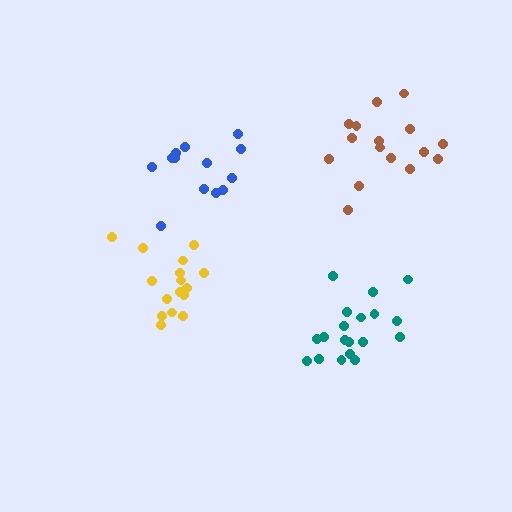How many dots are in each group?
Group 1: 16 dots, Group 2: 13 dots, Group 3: 19 dots, Group 4: 16 dots (64 total).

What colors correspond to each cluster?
The clusters are colored: brown, blue, teal, yellow.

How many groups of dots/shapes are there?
There are 4 groups.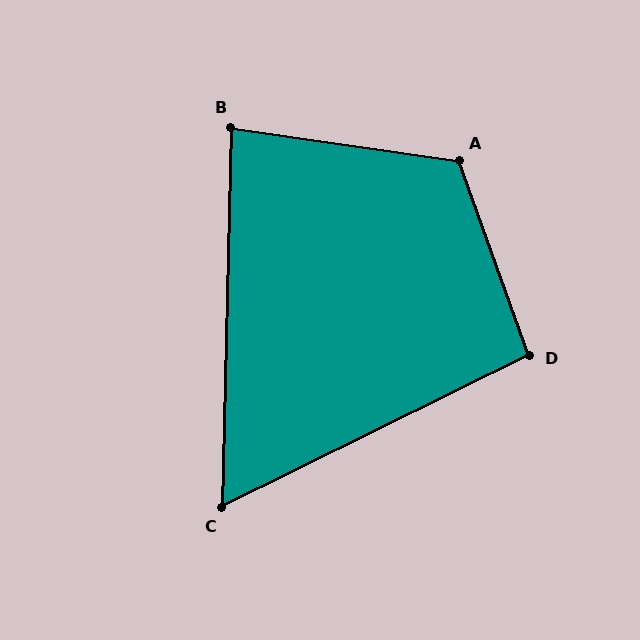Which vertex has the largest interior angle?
A, at approximately 118 degrees.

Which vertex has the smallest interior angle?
C, at approximately 62 degrees.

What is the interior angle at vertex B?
Approximately 83 degrees (acute).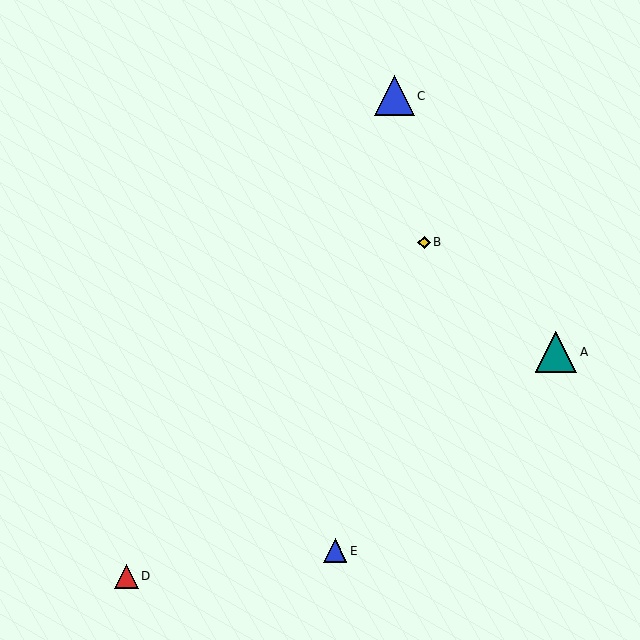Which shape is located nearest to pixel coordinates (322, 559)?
The blue triangle (labeled E) at (335, 551) is nearest to that location.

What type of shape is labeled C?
Shape C is a blue triangle.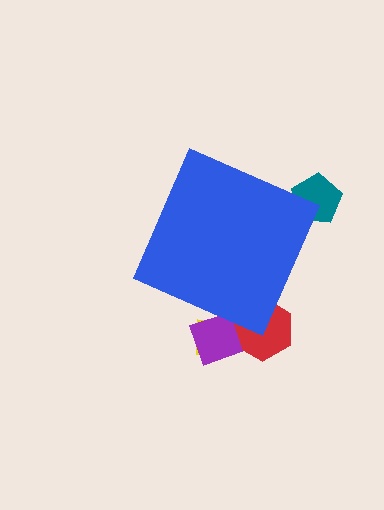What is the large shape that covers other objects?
A blue diamond.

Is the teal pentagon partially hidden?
Yes, the teal pentagon is partially hidden behind the blue diamond.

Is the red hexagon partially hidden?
Yes, the red hexagon is partially hidden behind the blue diamond.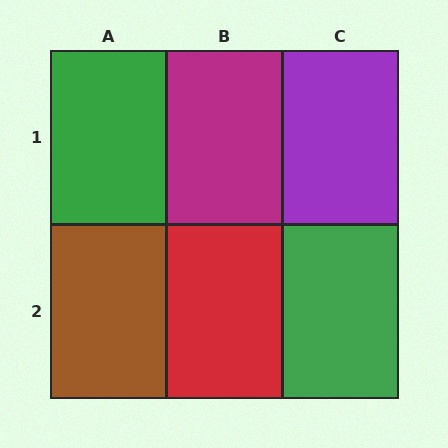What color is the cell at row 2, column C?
Green.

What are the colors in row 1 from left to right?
Green, magenta, purple.